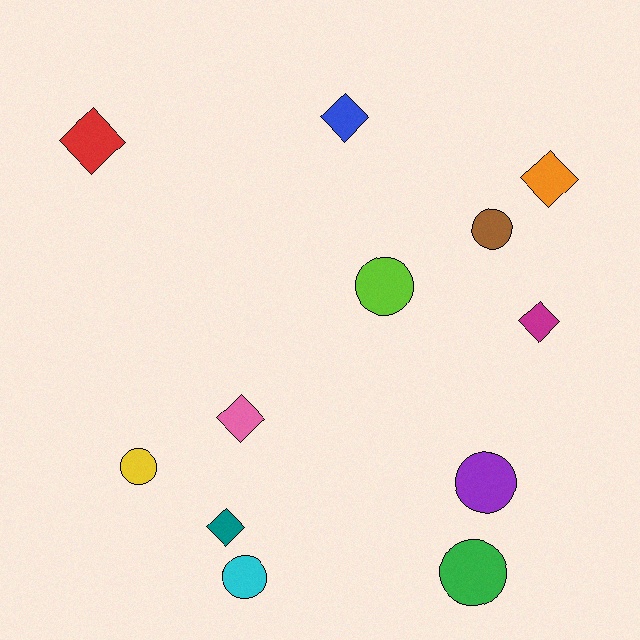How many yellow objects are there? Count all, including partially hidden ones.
There is 1 yellow object.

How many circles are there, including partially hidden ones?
There are 6 circles.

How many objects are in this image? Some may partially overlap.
There are 12 objects.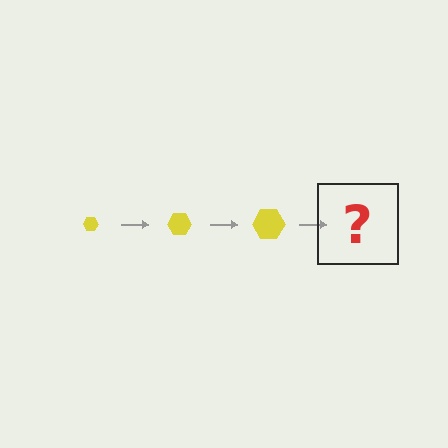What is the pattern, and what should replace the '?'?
The pattern is that the hexagon gets progressively larger each step. The '?' should be a yellow hexagon, larger than the previous one.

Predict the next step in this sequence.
The next step is a yellow hexagon, larger than the previous one.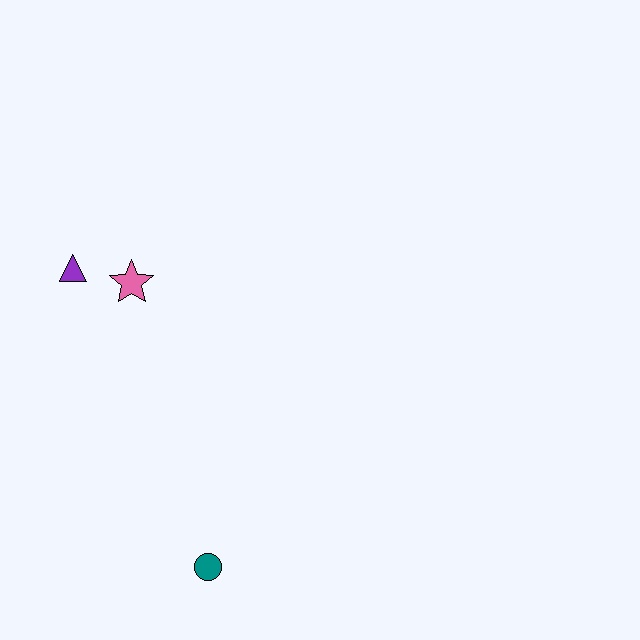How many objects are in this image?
There are 3 objects.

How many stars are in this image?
There is 1 star.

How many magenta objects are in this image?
There are no magenta objects.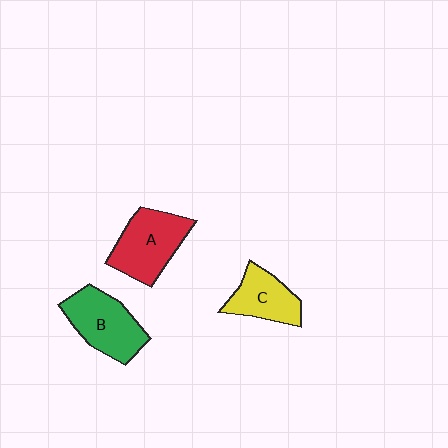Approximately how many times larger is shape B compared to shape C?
Approximately 1.3 times.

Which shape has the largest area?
Shape A (red).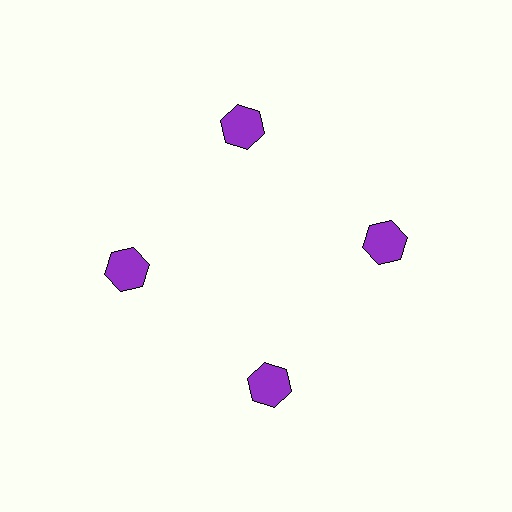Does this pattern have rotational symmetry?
Yes, this pattern has 4-fold rotational symmetry. It looks the same after rotating 90 degrees around the center.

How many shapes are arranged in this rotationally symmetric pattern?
There are 4 shapes, arranged in 4 groups of 1.